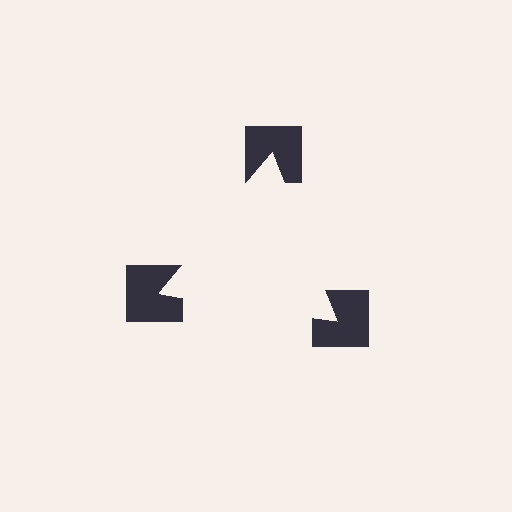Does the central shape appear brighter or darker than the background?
It typically appears slightly brighter than the background, even though no actual brightness change is drawn.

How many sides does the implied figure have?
3 sides.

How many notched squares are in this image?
There are 3 — one at each vertex of the illusory triangle.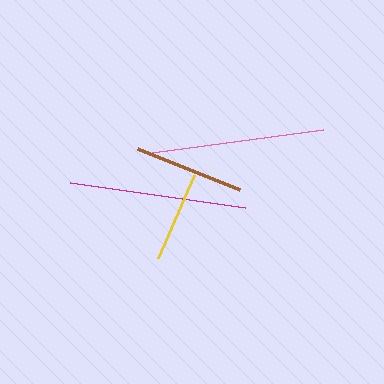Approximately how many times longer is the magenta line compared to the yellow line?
The magenta line is approximately 2.0 times the length of the yellow line.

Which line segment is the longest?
The magenta line is the longest at approximately 178 pixels.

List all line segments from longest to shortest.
From longest to shortest: magenta, pink, brown, yellow.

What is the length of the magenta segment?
The magenta segment is approximately 178 pixels long.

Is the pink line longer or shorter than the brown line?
The pink line is longer than the brown line.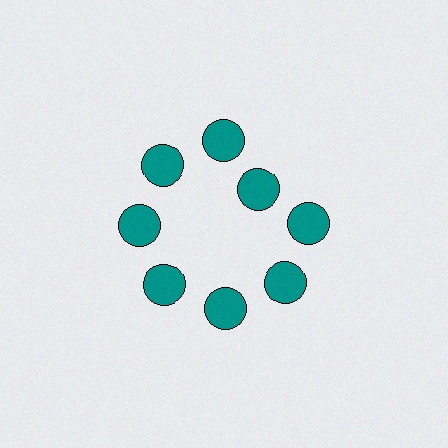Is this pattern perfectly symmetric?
No. The 8 teal circles are arranged in a ring, but one element near the 2 o'clock position is pulled inward toward the center, breaking the 8-fold rotational symmetry.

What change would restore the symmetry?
The symmetry would be restored by moving it outward, back onto the ring so that all 8 circles sit at equal angles and equal distance from the center.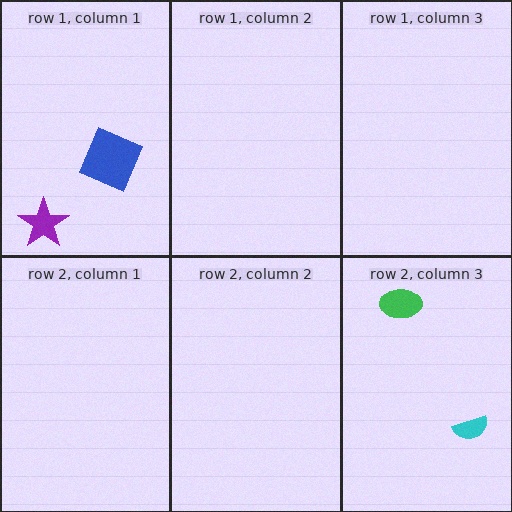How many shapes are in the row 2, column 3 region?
2.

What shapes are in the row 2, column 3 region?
The cyan semicircle, the green ellipse.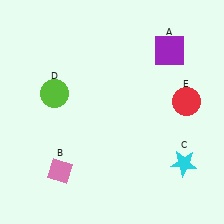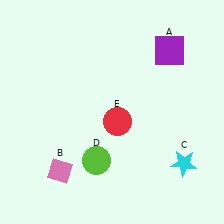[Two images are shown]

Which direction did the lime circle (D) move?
The lime circle (D) moved down.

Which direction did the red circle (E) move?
The red circle (E) moved left.